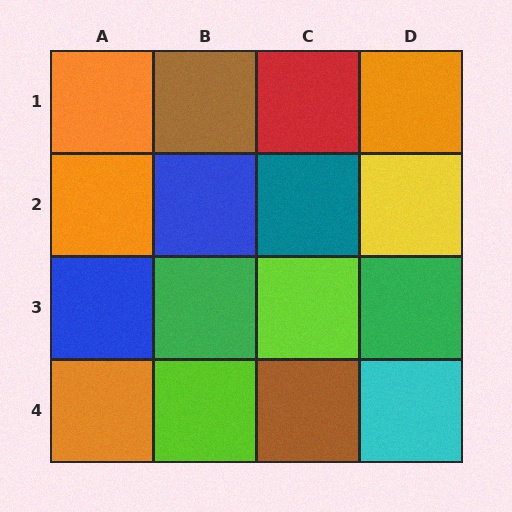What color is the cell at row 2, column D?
Yellow.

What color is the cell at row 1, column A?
Orange.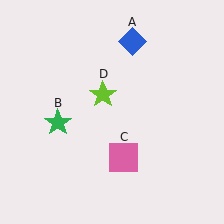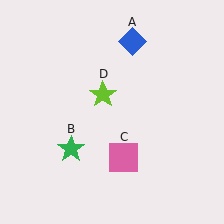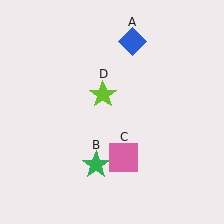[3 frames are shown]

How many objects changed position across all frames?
1 object changed position: green star (object B).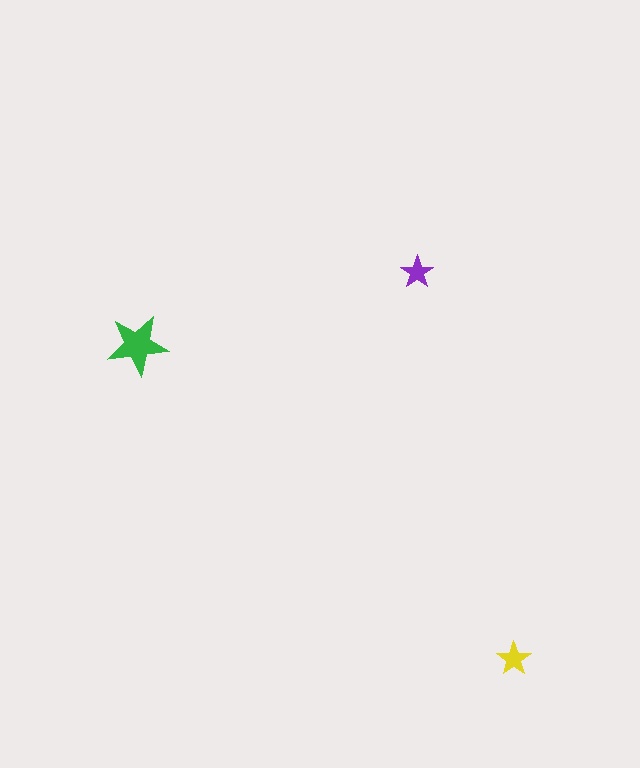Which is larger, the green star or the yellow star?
The green one.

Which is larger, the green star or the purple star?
The green one.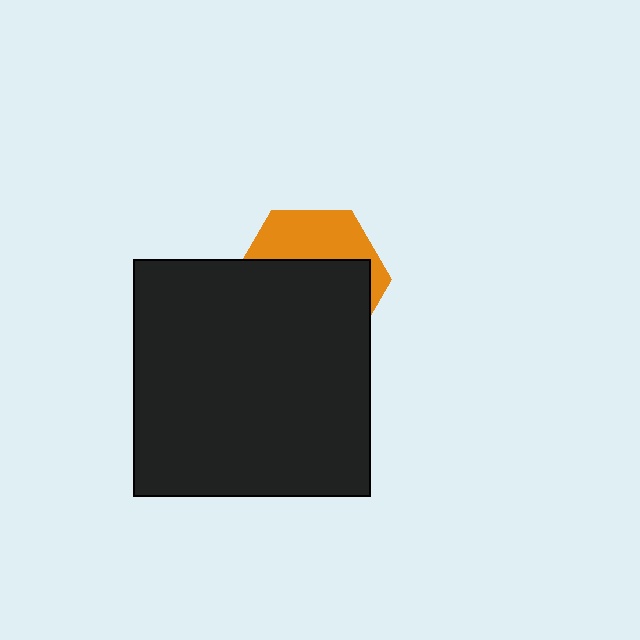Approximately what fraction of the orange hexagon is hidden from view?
Roughly 64% of the orange hexagon is hidden behind the black square.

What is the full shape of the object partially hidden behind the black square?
The partially hidden object is an orange hexagon.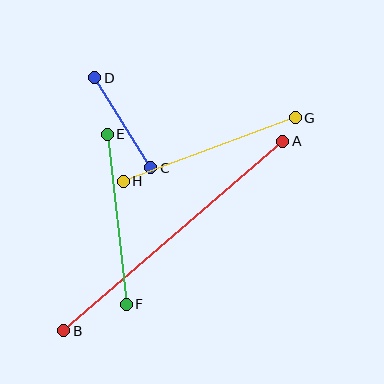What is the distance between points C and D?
The distance is approximately 106 pixels.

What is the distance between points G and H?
The distance is approximately 183 pixels.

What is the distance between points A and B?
The distance is approximately 289 pixels.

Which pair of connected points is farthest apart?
Points A and B are farthest apart.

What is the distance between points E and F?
The distance is approximately 171 pixels.